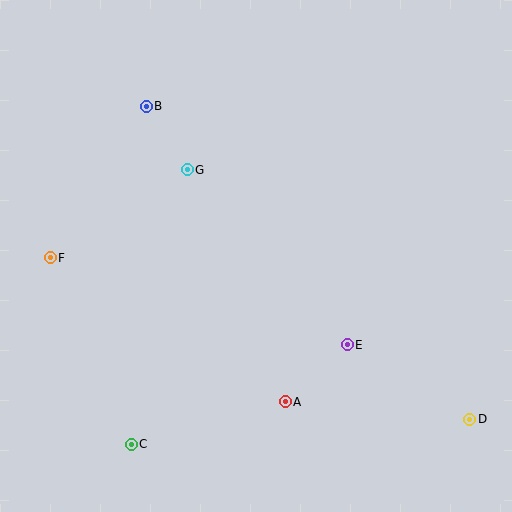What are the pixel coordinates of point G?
Point G is at (187, 170).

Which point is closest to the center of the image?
Point G at (187, 170) is closest to the center.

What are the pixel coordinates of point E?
Point E is at (347, 345).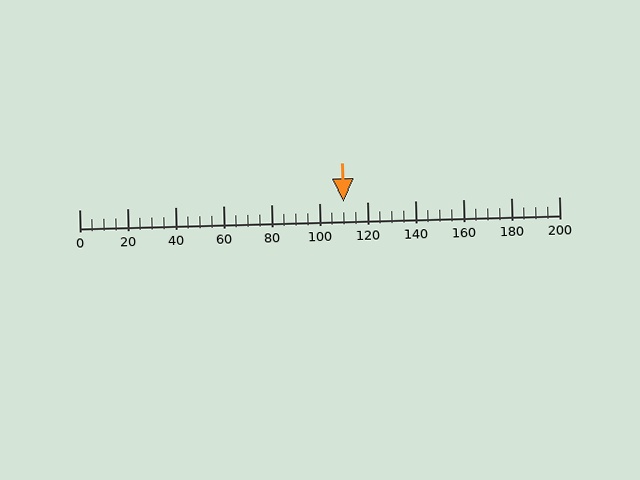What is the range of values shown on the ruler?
The ruler shows values from 0 to 200.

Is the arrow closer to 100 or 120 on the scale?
The arrow is closer to 120.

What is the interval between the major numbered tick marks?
The major tick marks are spaced 20 units apart.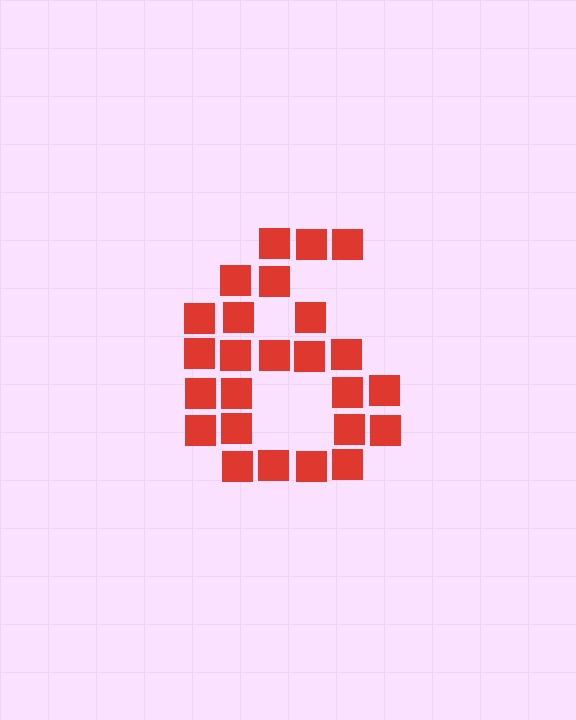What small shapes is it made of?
It is made of small squares.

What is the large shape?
The large shape is the digit 6.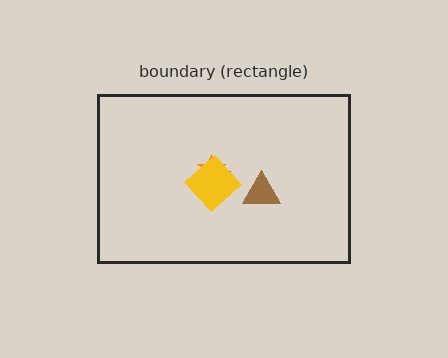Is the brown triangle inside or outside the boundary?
Inside.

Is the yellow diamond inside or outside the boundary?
Inside.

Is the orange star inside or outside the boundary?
Inside.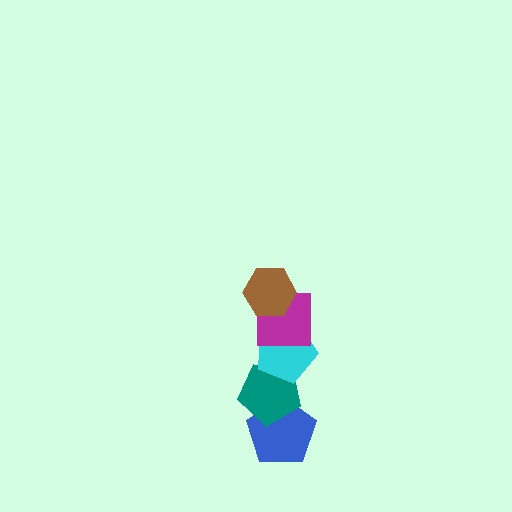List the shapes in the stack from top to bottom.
From top to bottom: the brown hexagon, the magenta square, the cyan pentagon, the teal pentagon, the blue pentagon.